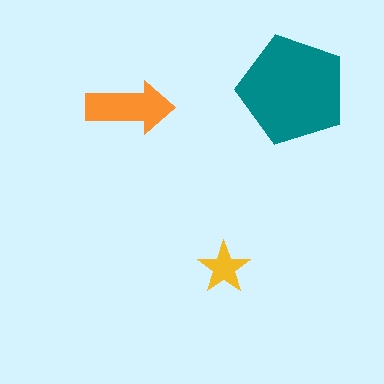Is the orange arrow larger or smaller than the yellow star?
Larger.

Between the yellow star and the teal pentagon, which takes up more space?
The teal pentagon.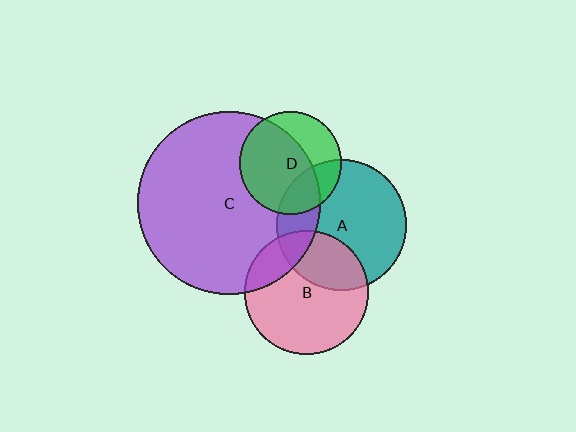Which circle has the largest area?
Circle C (purple).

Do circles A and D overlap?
Yes.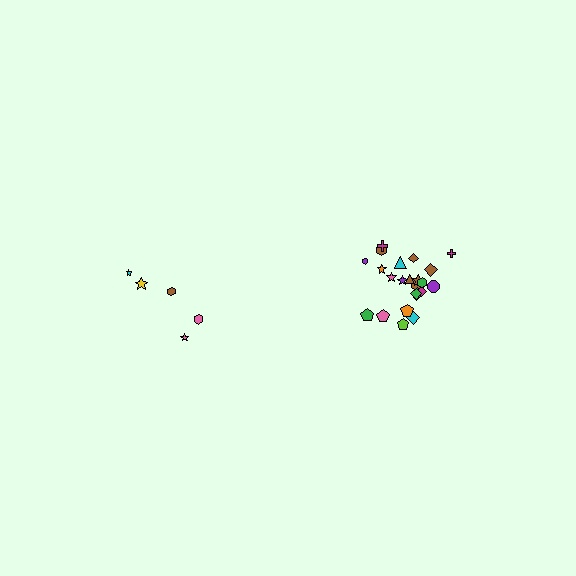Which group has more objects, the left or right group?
The right group.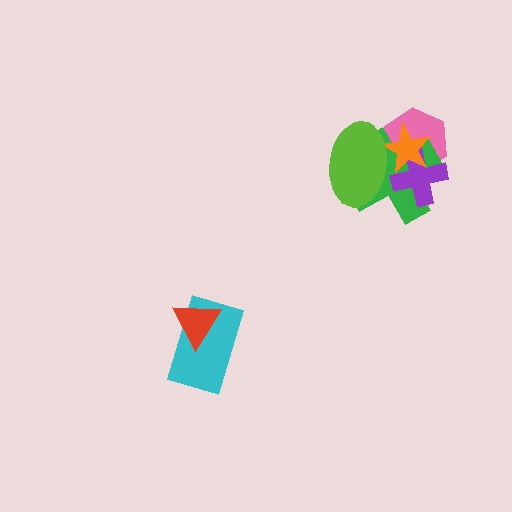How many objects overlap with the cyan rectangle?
1 object overlaps with the cyan rectangle.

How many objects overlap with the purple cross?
4 objects overlap with the purple cross.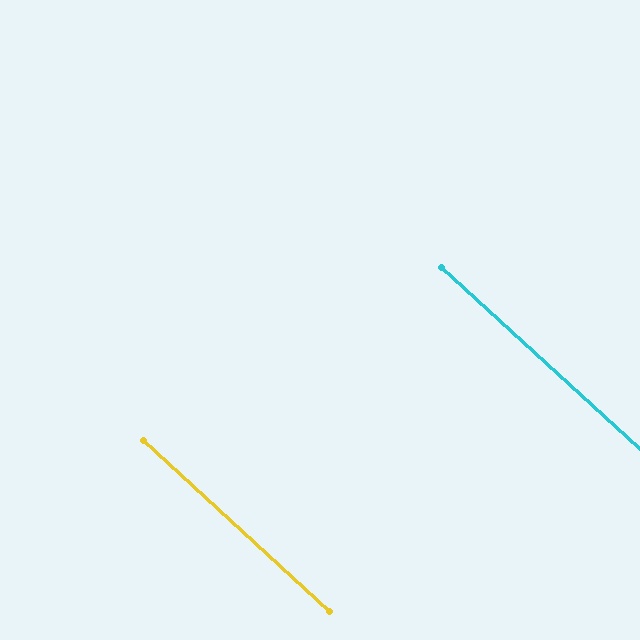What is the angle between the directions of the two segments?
Approximately 0 degrees.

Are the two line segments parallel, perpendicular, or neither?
Parallel — their directions differ by only 0.0°.